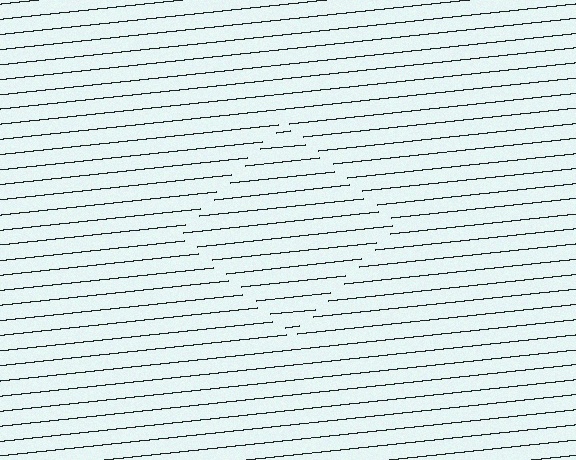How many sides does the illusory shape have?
4 sides — the line-ends trace a square.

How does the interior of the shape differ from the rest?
The interior of the shape contains the same grating, shifted by half a period — the contour is defined by the phase discontinuity where line-ends from the inner and outer gratings abut.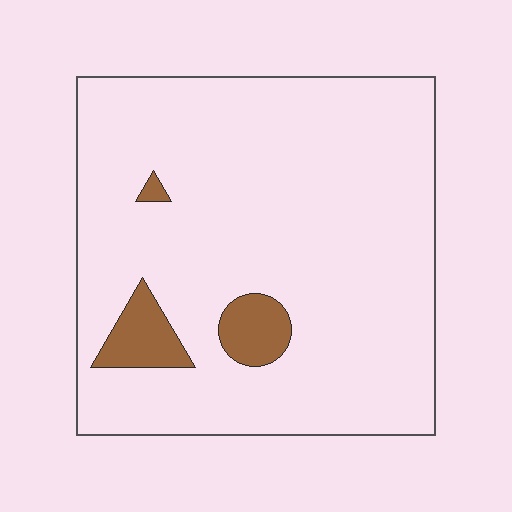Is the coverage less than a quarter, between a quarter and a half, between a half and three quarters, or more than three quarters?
Less than a quarter.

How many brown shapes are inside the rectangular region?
3.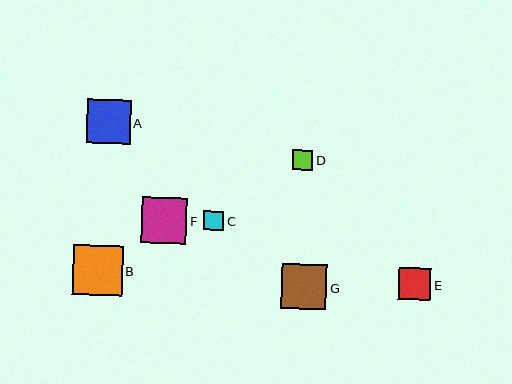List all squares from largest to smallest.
From largest to smallest: B, F, G, A, E, D, C.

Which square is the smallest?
Square C is the smallest with a size of approximately 20 pixels.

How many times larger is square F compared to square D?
Square F is approximately 2.3 times the size of square D.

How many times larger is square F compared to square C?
Square F is approximately 2.3 times the size of square C.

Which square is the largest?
Square B is the largest with a size of approximately 50 pixels.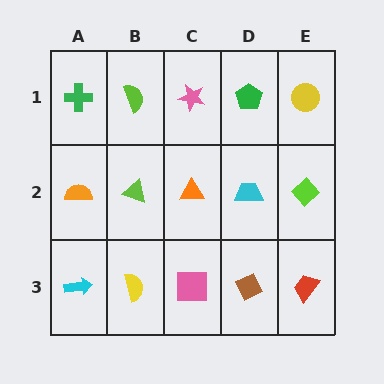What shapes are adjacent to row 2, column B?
A lime semicircle (row 1, column B), a yellow semicircle (row 3, column B), an orange semicircle (row 2, column A), an orange triangle (row 2, column C).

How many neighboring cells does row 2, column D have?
4.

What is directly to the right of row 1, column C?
A green pentagon.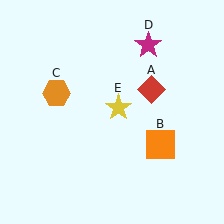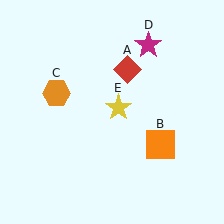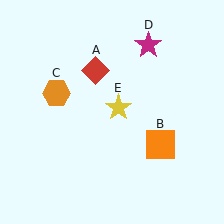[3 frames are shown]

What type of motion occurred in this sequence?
The red diamond (object A) rotated counterclockwise around the center of the scene.